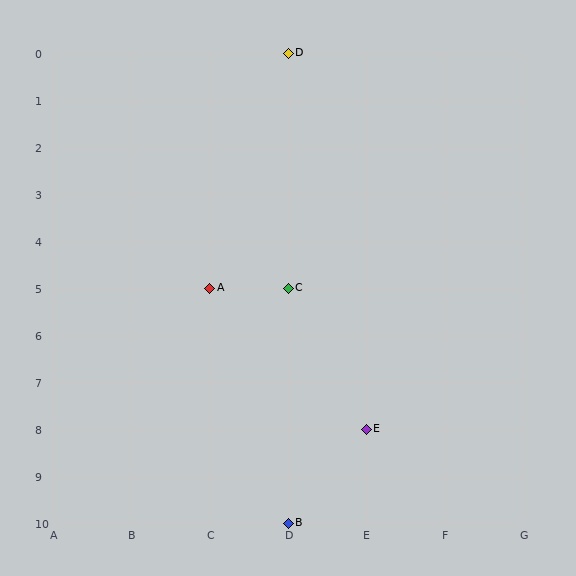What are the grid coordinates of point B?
Point B is at grid coordinates (D, 10).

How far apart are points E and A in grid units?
Points E and A are 2 columns and 3 rows apart (about 3.6 grid units diagonally).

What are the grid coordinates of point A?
Point A is at grid coordinates (C, 5).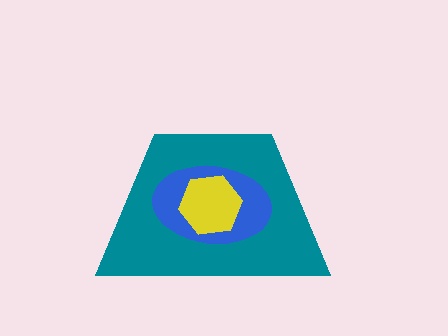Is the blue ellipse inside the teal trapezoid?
Yes.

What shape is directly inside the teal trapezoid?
The blue ellipse.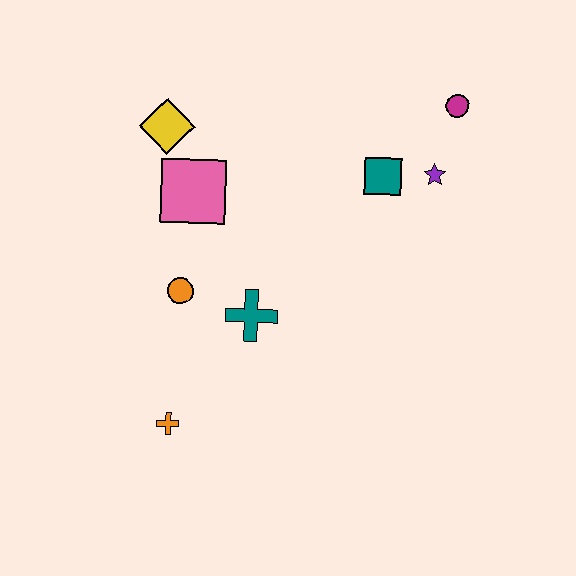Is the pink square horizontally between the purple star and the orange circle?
Yes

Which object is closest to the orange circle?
The teal cross is closest to the orange circle.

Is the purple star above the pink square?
Yes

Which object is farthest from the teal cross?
The magenta circle is farthest from the teal cross.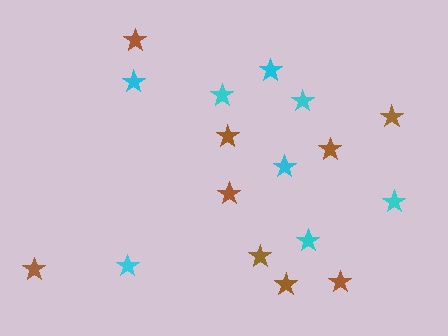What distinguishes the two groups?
There are 2 groups: one group of cyan stars (8) and one group of brown stars (9).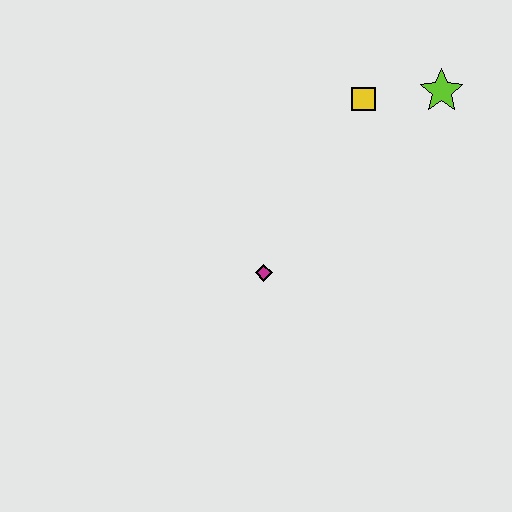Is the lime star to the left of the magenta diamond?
No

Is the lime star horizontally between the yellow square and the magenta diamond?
No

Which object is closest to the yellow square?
The lime star is closest to the yellow square.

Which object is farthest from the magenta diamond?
The lime star is farthest from the magenta diamond.